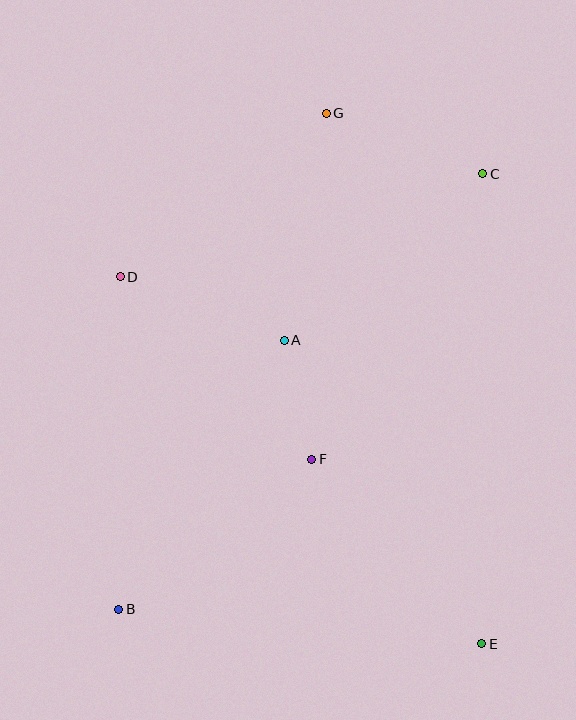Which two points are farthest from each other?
Points B and C are farthest from each other.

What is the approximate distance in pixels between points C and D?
The distance between C and D is approximately 377 pixels.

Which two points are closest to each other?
Points A and F are closest to each other.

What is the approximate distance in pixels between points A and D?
The distance between A and D is approximately 176 pixels.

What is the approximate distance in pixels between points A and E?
The distance between A and E is approximately 362 pixels.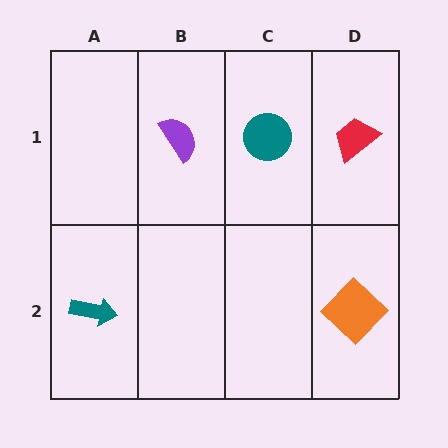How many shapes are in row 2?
2 shapes.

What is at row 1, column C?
A teal circle.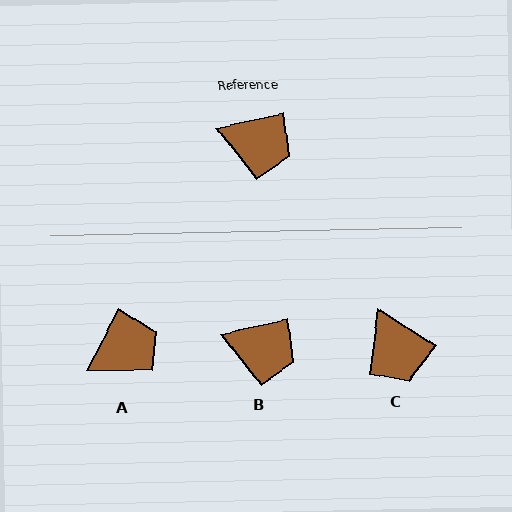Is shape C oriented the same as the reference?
No, it is off by about 45 degrees.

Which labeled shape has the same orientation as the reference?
B.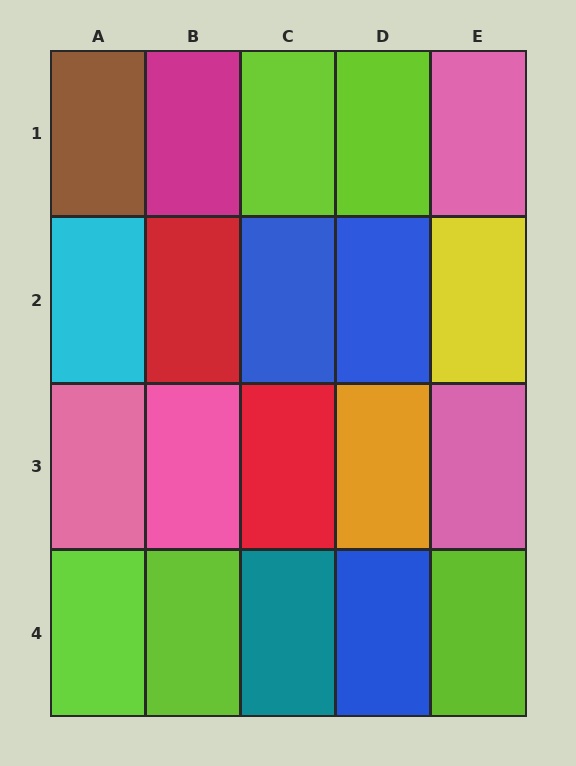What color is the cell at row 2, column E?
Yellow.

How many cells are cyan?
1 cell is cyan.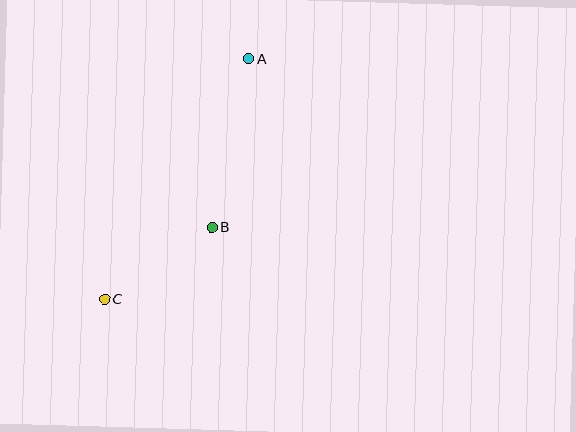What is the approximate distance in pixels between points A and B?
The distance between A and B is approximately 172 pixels.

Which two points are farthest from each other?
Points A and C are farthest from each other.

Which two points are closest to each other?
Points B and C are closest to each other.